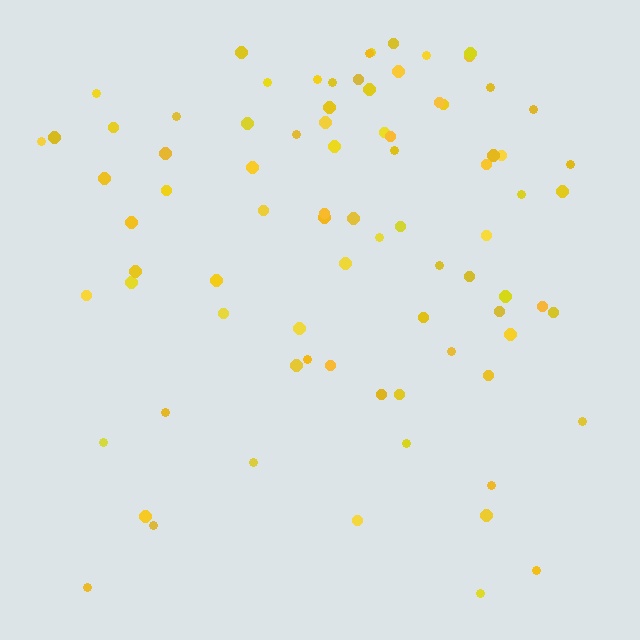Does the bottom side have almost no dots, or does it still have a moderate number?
Still a moderate number, just noticeably fewer than the top.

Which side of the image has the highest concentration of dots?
The top.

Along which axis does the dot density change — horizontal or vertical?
Vertical.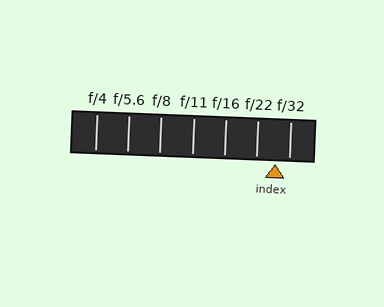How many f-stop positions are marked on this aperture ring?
There are 7 f-stop positions marked.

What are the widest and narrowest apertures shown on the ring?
The widest aperture shown is f/4 and the narrowest is f/32.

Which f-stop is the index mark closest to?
The index mark is closest to f/32.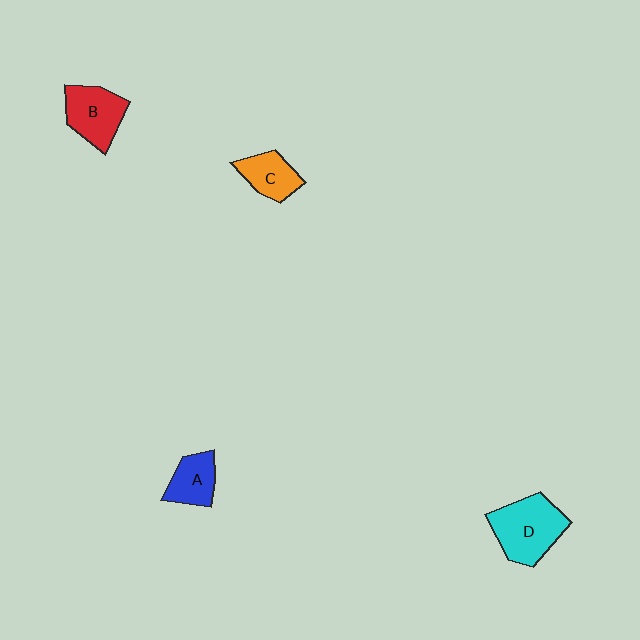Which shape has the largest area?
Shape D (cyan).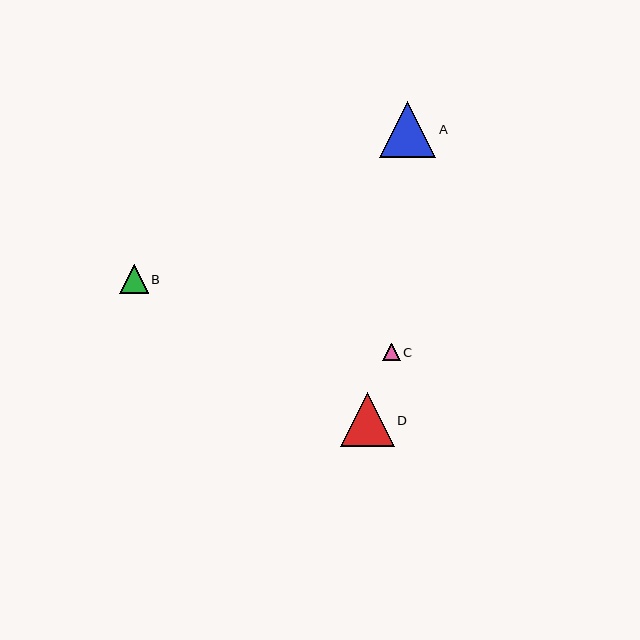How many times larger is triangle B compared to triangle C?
Triangle B is approximately 1.6 times the size of triangle C.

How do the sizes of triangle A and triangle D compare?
Triangle A and triangle D are approximately the same size.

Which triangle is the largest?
Triangle A is the largest with a size of approximately 56 pixels.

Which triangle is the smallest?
Triangle C is the smallest with a size of approximately 17 pixels.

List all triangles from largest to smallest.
From largest to smallest: A, D, B, C.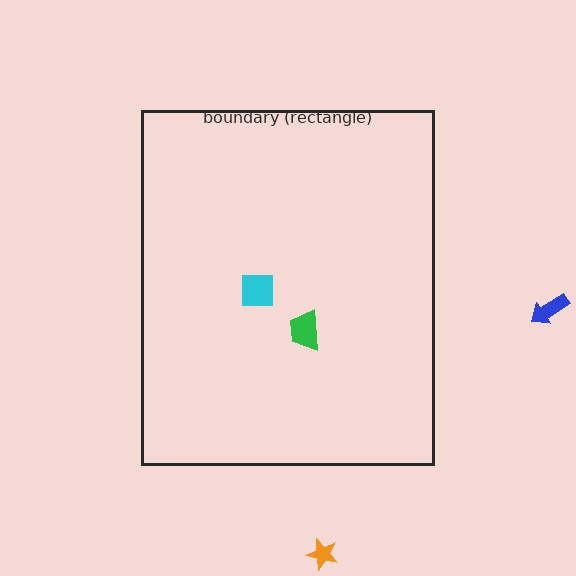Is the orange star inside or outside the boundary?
Outside.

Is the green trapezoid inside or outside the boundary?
Inside.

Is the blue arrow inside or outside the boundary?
Outside.